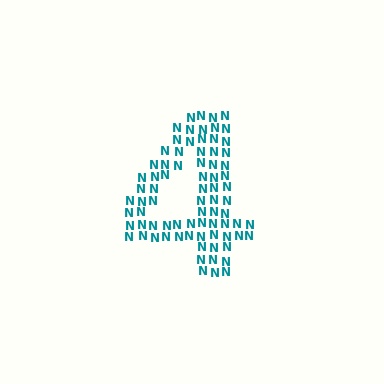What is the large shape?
The large shape is the digit 4.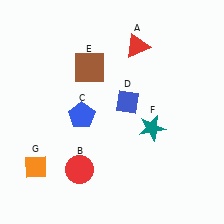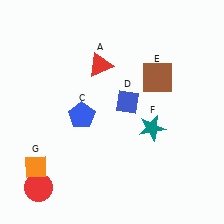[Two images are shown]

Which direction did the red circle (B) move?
The red circle (B) moved left.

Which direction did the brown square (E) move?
The brown square (E) moved right.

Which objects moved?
The objects that moved are: the red triangle (A), the red circle (B), the brown square (E).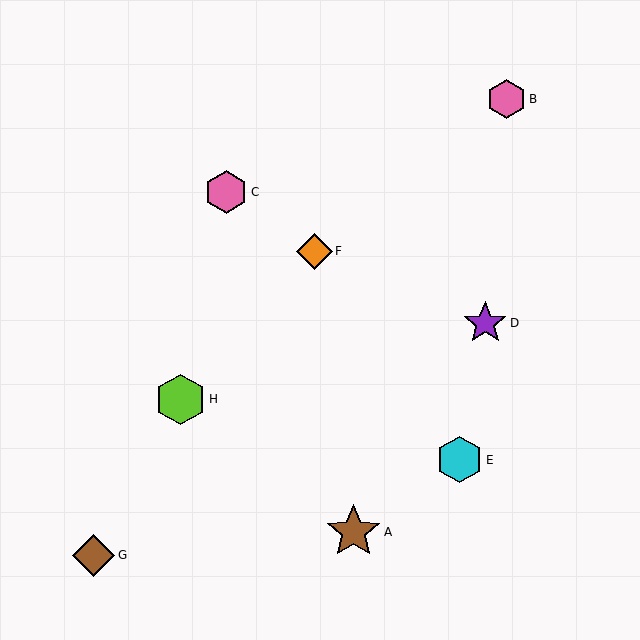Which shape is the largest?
The brown star (labeled A) is the largest.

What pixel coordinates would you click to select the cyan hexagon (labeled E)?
Click at (460, 460) to select the cyan hexagon E.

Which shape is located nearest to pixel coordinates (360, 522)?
The brown star (labeled A) at (353, 532) is nearest to that location.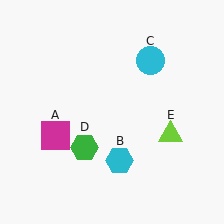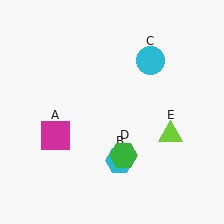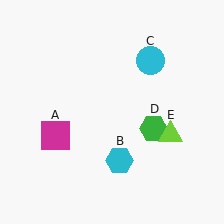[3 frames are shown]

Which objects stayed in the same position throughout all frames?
Magenta square (object A) and cyan hexagon (object B) and cyan circle (object C) and lime triangle (object E) remained stationary.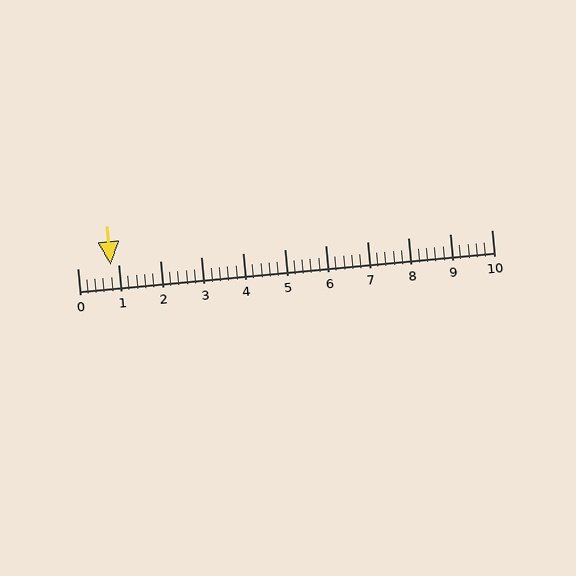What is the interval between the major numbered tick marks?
The major tick marks are spaced 1 units apart.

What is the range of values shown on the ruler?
The ruler shows values from 0 to 10.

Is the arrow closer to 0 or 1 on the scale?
The arrow is closer to 1.